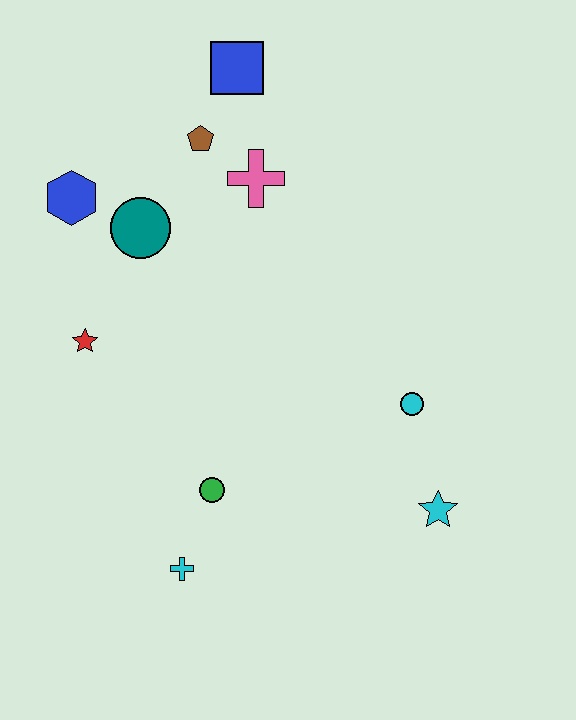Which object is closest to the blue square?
The brown pentagon is closest to the blue square.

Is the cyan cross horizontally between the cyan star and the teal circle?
Yes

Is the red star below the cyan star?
No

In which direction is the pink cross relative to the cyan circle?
The pink cross is above the cyan circle.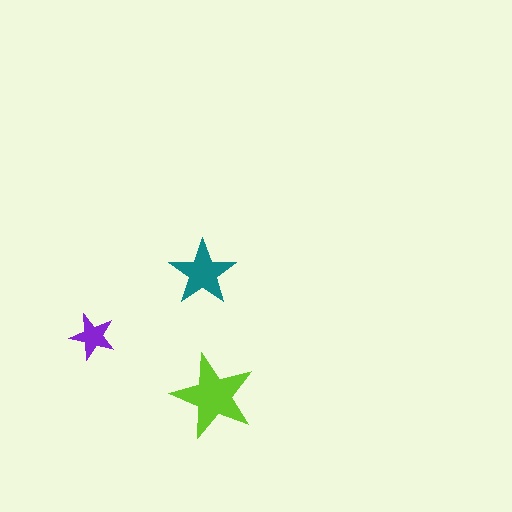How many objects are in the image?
There are 3 objects in the image.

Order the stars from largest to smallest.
the lime one, the teal one, the purple one.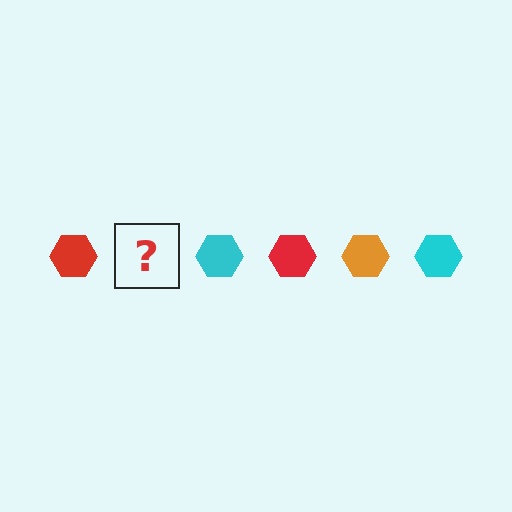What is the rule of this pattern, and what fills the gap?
The rule is that the pattern cycles through red, orange, cyan hexagons. The gap should be filled with an orange hexagon.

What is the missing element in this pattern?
The missing element is an orange hexagon.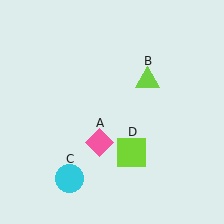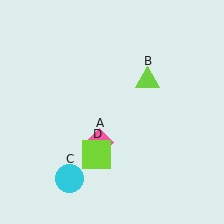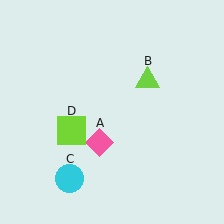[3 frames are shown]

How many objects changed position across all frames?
1 object changed position: lime square (object D).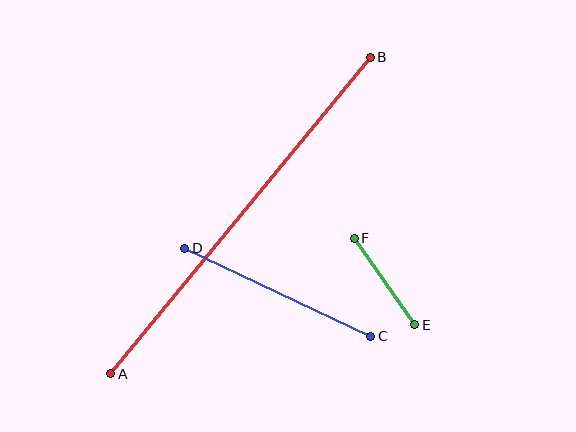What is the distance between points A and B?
The distance is approximately 409 pixels.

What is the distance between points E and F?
The distance is approximately 106 pixels.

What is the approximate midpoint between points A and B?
The midpoint is at approximately (241, 216) pixels.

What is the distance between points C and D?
The distance is approximately 206 pixels.